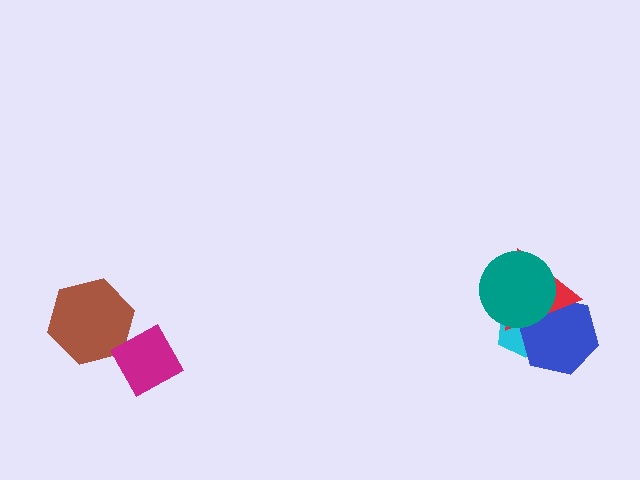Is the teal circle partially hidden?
No, no other shape covers it.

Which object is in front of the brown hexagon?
The magenta diamond is in front of the brown hexagon.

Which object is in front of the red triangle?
The teal circle is in front of the red triangle.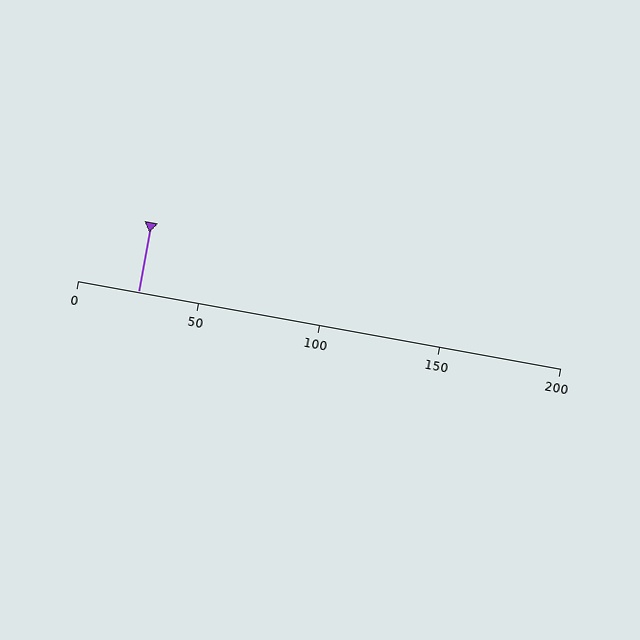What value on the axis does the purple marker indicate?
The marker indicates approximately 25.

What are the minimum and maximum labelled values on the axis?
The axis runs from 0 to 200.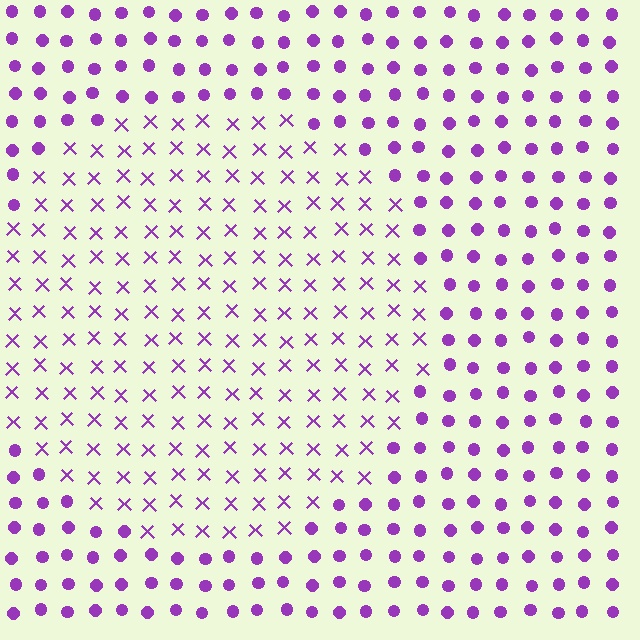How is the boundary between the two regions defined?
The boundary is defined by a change in element shape: X marks inside vs. circles outside. All elements share the same color and spacing.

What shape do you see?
I see a circle.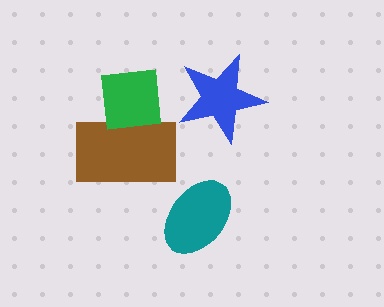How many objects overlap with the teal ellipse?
0 objects overlap with the teal ellipse.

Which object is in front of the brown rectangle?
The green square is in front of the brown rectangle.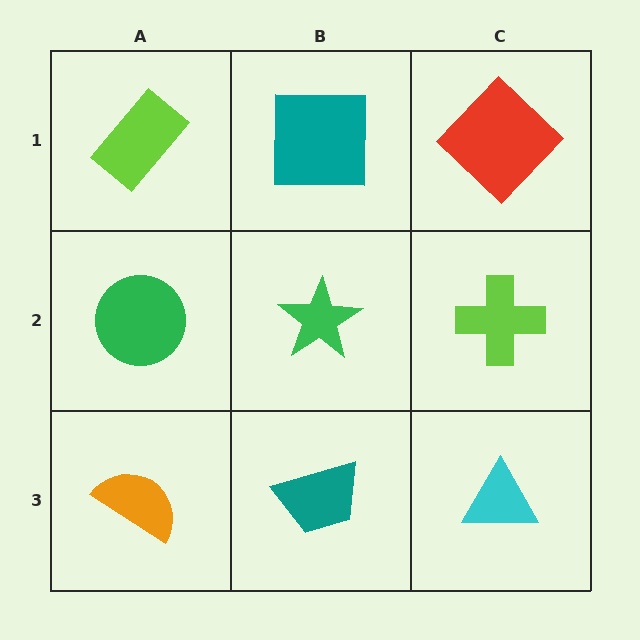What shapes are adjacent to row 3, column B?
A green star (row 2, column B), an orange semicircle (row 3, column A), a cyan triangle (row 3, column C).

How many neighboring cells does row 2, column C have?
3.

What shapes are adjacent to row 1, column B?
A green star (row 2, column B), a lime rectangle (row 1, column A), a red diamond (row 1, column C).